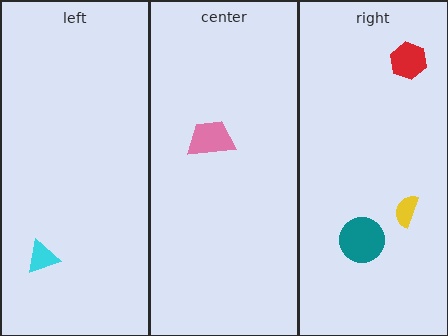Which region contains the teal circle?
The right region.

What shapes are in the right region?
The yellow semicircle, the teal circle, the red hexagon.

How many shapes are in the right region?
3.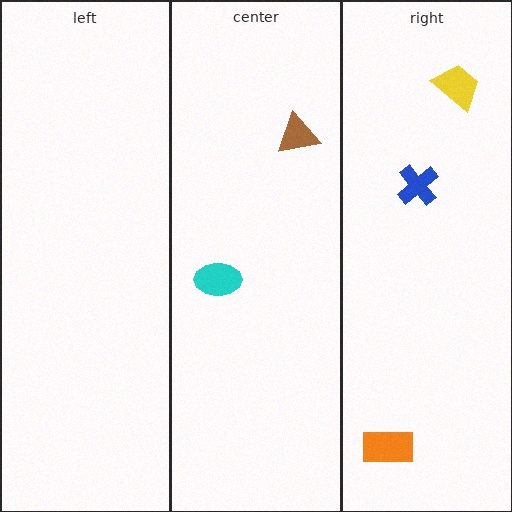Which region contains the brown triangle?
The center region.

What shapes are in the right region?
The orange rectangle, the yellow trapezoid, the blue cross.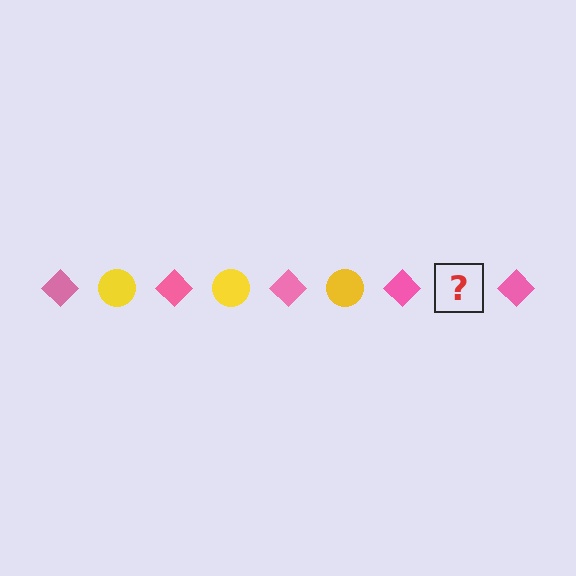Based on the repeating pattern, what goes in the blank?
The blank should be a yellow circle.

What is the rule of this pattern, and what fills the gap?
The rule is that the pattern alternates between pink diamond and yellow circle. The gap should be filled with a yellow circle.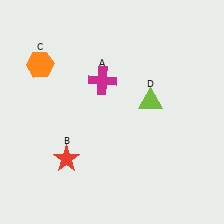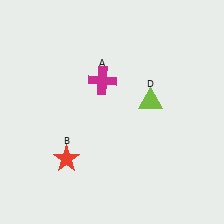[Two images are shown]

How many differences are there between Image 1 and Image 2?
There is 1 difference between the two images.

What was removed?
The orange hexagon (C) was removed in Image 2.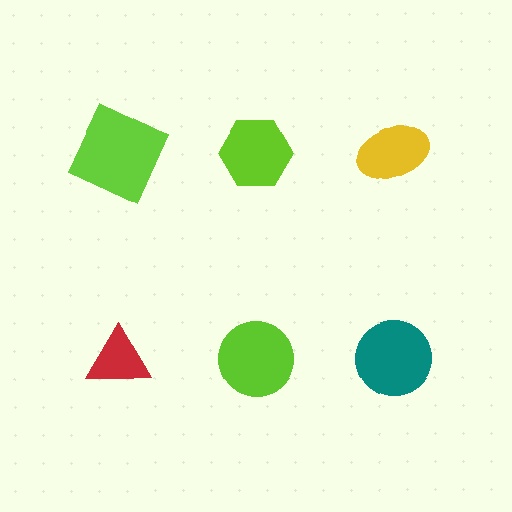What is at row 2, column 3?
A teal circle.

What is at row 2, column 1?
A red triangle.